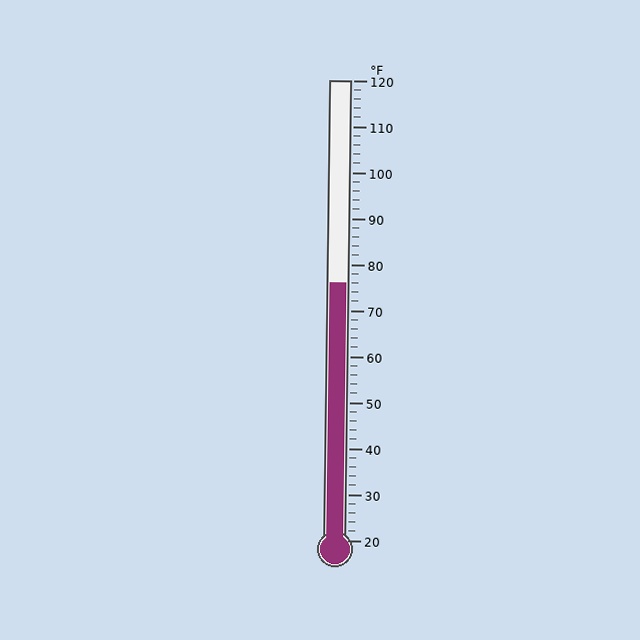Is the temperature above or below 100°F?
The temperature is below 100°F.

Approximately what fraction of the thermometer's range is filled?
The thermometer is filled to approximately 55% of its range.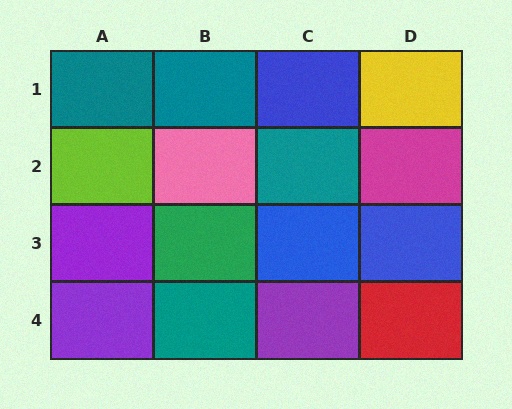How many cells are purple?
3 cells are purple.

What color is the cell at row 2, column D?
Magenta.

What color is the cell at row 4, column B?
Teal.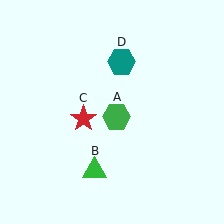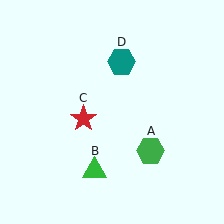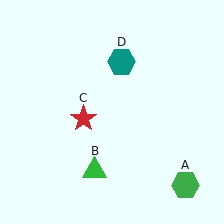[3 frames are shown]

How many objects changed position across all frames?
1 object changed position: green hexagon (object A).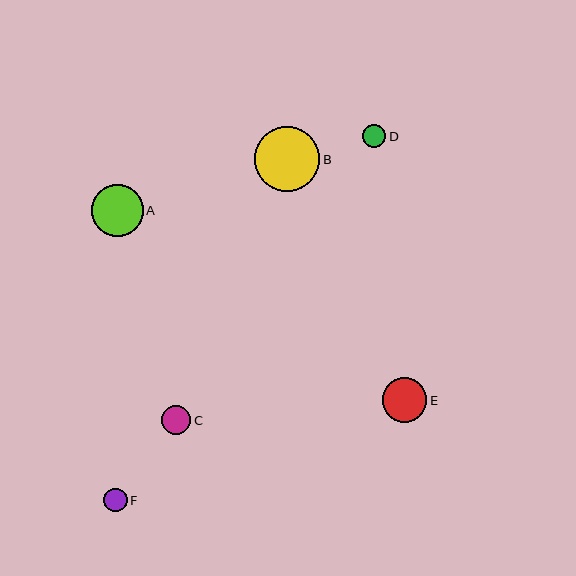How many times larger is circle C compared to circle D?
Circle C is approximately 1.3 times the size of circle D.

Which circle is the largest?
Circle B is the largest with a size of approximately 65 pixels.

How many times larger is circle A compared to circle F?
Circle A is approximately 2.2 times the size of circle F.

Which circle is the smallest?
Circle D is the smallest with a size of approximately 23 pixels.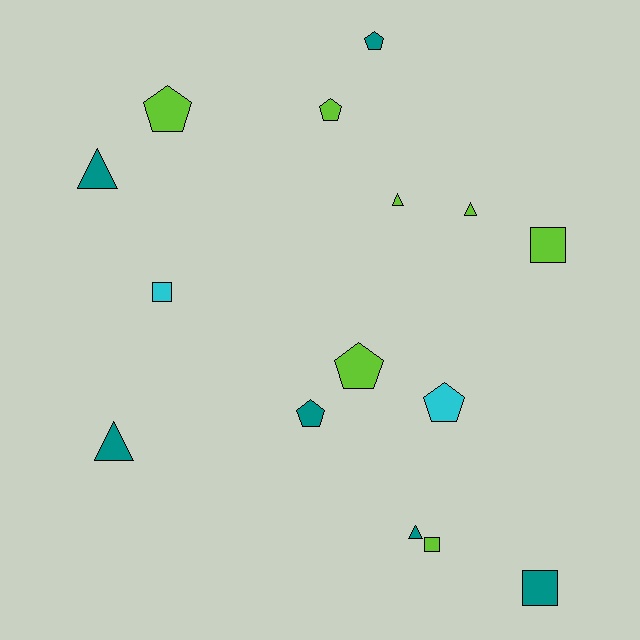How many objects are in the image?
There are 15 objects.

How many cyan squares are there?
There is 1 cyan square.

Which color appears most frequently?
Lime, with 7 objects.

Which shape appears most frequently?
Pentagon, with 6 objects.